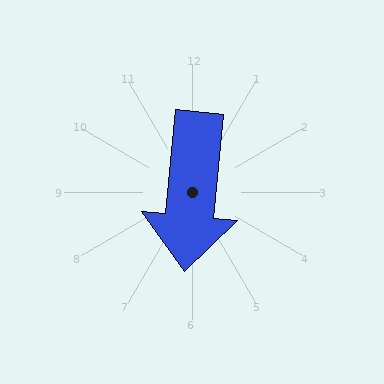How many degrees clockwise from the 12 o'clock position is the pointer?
Approximately 185 degrees.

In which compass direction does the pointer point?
South.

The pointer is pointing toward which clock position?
Roughly 6 o'clock.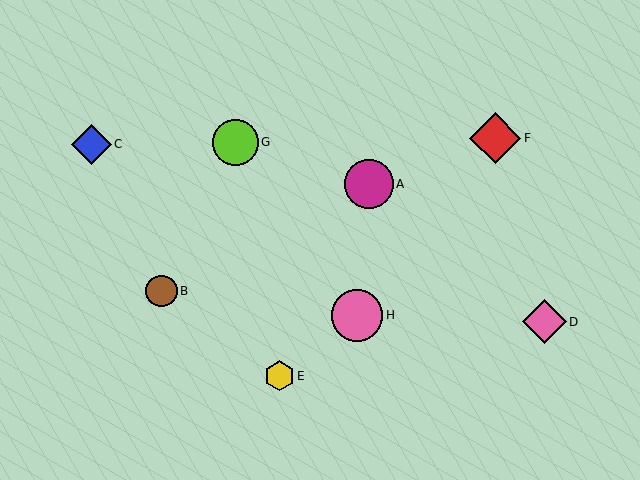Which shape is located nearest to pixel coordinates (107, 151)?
The blue diamond (labeled C) at (92, 144) is nearest to that location.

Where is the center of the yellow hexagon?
The center of the yellow hexagon is at (280, 376).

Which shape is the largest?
The pink circle (labeled H) is the largest.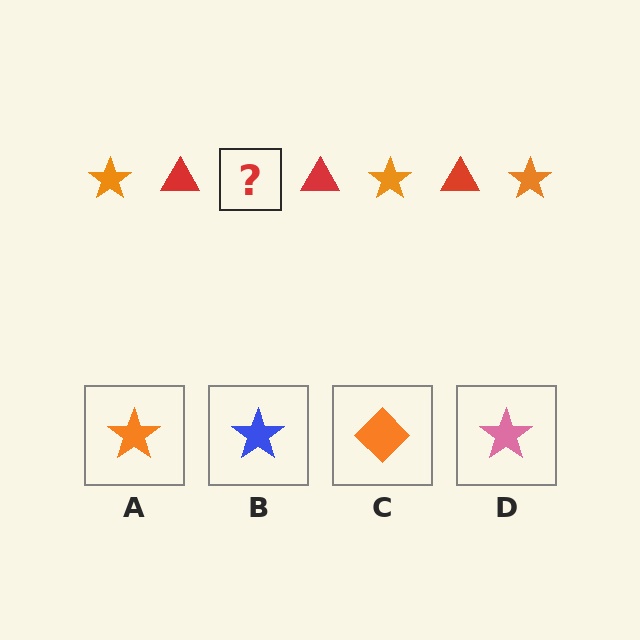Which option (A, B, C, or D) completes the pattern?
A.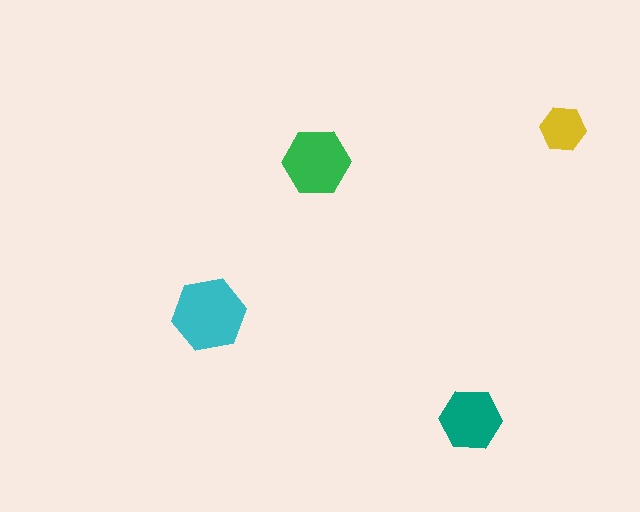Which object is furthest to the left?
The cyan hexagon is leftmost.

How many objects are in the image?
There are 4 objects in the image.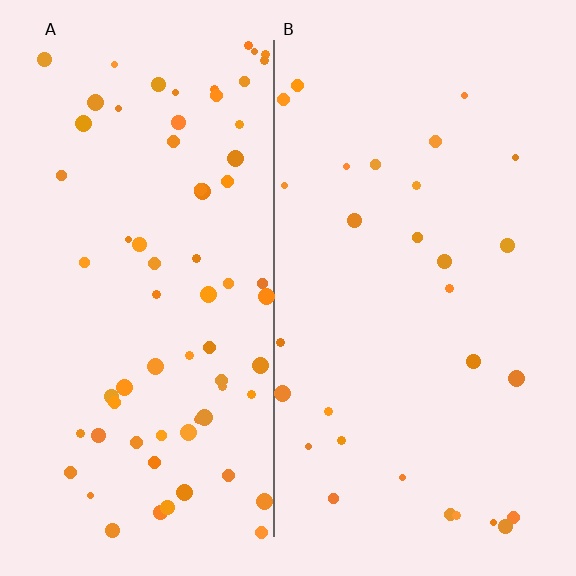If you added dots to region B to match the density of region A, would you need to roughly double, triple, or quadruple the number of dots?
Approximately double.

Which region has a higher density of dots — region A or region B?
A (the left).